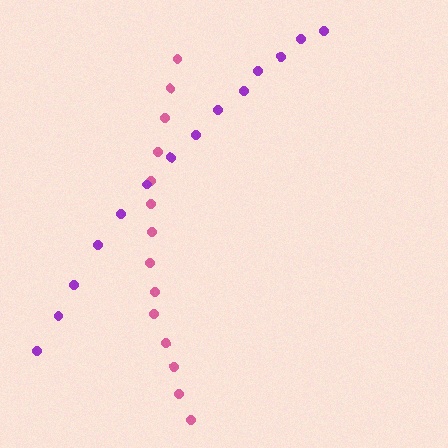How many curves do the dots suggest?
There are 2 distinct paths.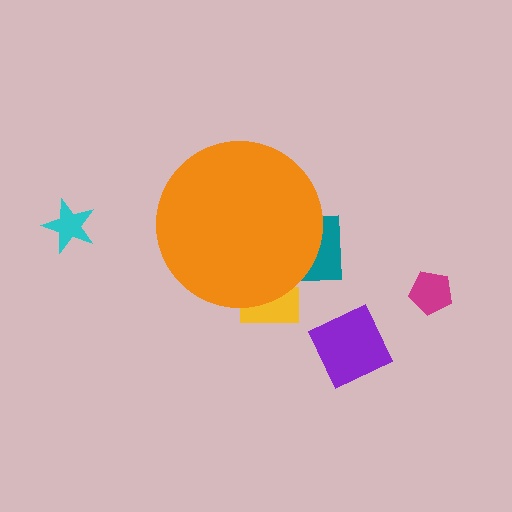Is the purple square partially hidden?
No, the purple square is fully visible.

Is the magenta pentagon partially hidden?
No, the magenta pentagon is fully visible.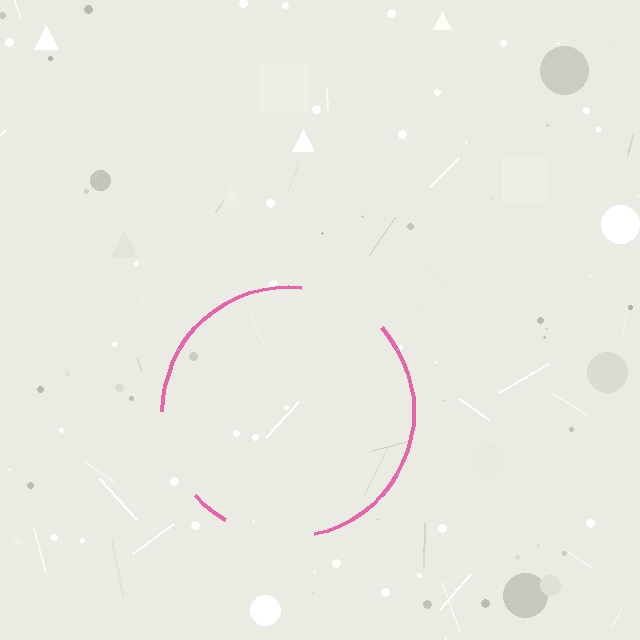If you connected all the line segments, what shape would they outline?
They would outline a circle.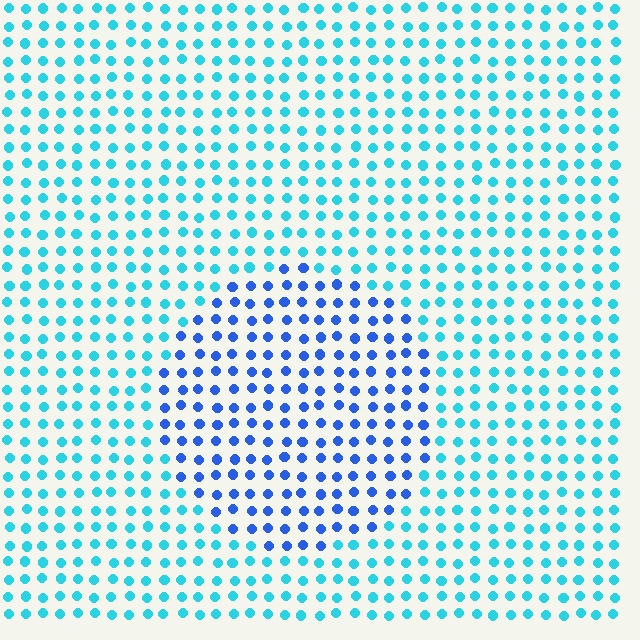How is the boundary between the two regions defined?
The boundary is defined purely by a slight shift in hue (about 39 degrees). Spacing, size, and orientation are identical on both sides.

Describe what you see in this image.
The image is filled with small cyan elements in a uniform arrangement. A circle-shaped region is visible where the elements are tinted to a slightly different hue, forming a subtle color boundary.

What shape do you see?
I see a circle.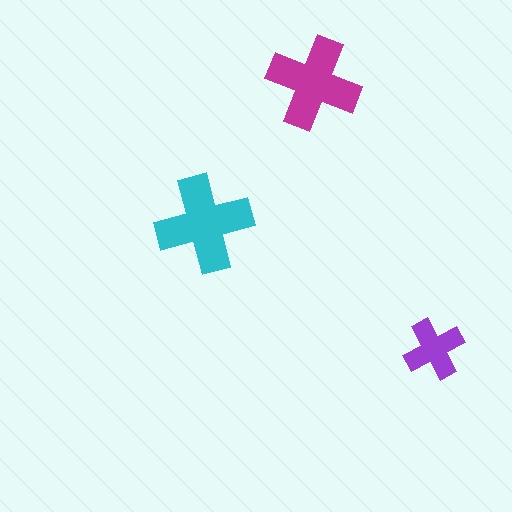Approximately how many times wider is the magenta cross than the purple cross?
About 1.5 times wider.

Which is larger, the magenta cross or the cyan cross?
The cyan one.